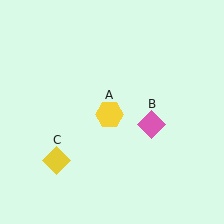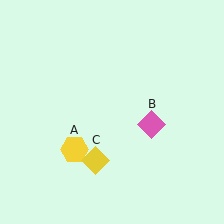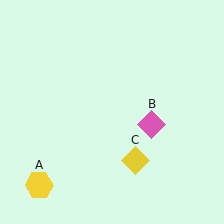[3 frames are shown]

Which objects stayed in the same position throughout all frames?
Pink diamond (object B) remained stationary.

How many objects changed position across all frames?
2 objects changed position: yellow hexagon (object A), yellow diamond (object C).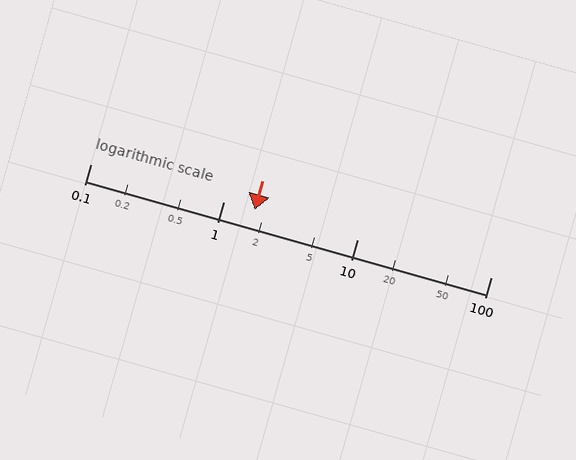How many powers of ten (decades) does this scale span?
The scale spans 3 decades, from 0.1 to 100.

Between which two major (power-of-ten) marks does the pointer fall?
The pointer is between 1 and 10.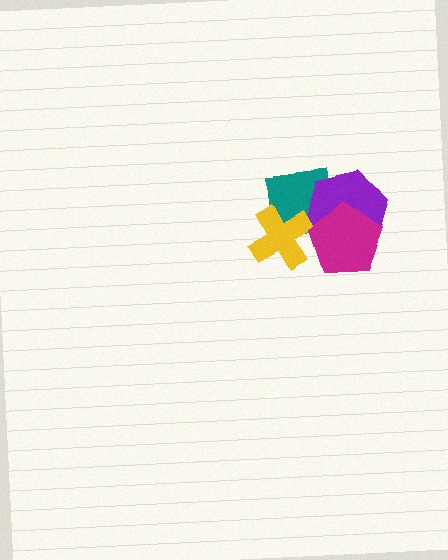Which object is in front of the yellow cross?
The magenta pentagon is in front of the yellow cross.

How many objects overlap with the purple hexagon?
2 objects overlap with the purple hexagon.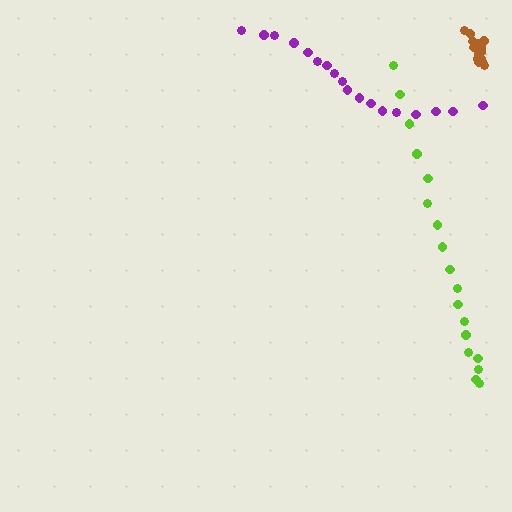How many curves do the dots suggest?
There are 3 distinct paths.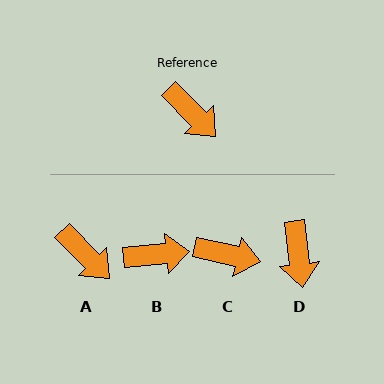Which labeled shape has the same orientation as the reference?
A.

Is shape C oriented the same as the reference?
No, it is off by about 33 degrees.